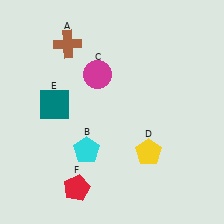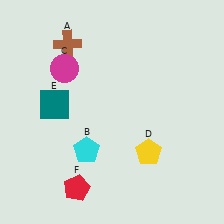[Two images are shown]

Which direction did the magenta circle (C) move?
The magenta circle (C) moved left.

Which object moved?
The magenta circle (C) moved left.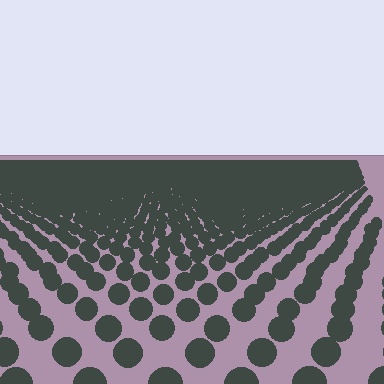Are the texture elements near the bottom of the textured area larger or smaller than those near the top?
Larger. Near the bottom, elements are closer to the viewer and appear at a bigger on-screen size.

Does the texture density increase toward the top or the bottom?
Density increases toward the top.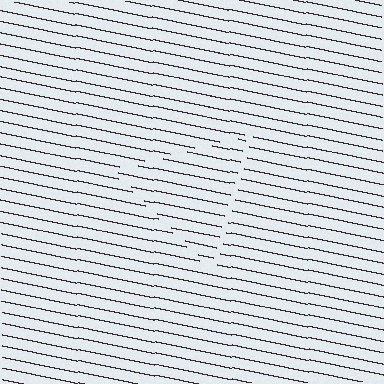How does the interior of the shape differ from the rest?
The interior of the shape contains the same grating, shifted by half a period — the contour is defined by the phase discontinuity where line-ends from the inner and outer gratings abut.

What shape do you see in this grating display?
An illusory triangle. The interior of the shape contains the same grating, shifted by half a period — the contour is defined by the phase discontinuity where line-ends from the inner and outer gratings abut.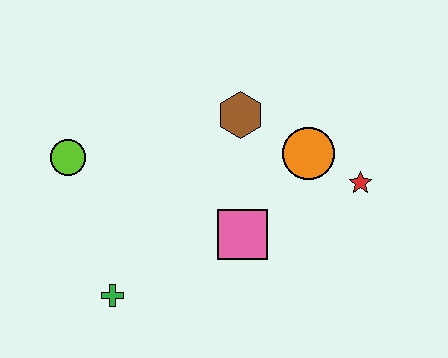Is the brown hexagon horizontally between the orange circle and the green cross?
Yes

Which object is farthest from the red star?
The lime circle is farthest from the red star.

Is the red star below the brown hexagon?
Yes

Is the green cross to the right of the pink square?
No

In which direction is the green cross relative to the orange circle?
The green cross is to the left of the orange circle.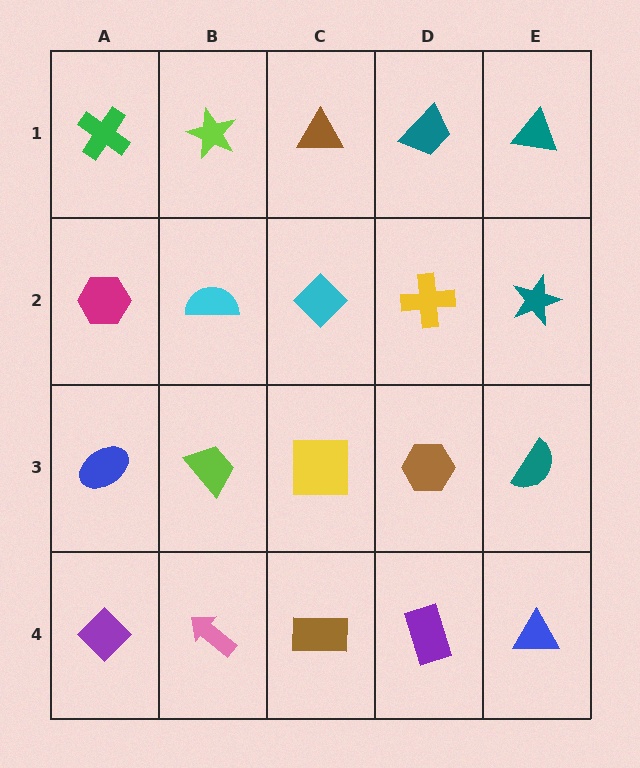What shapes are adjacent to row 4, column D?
A brown hexagon (row 3, column D), a brown rectangle (row 4, column C), a blue triangle (row 4, column E).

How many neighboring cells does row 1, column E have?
2.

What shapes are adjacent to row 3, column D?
A yellow cross (row 2, column D), a purple rectangle (row 4, column D), a yellow square (row 3, column C), a teal semicircle (row 3, column E).